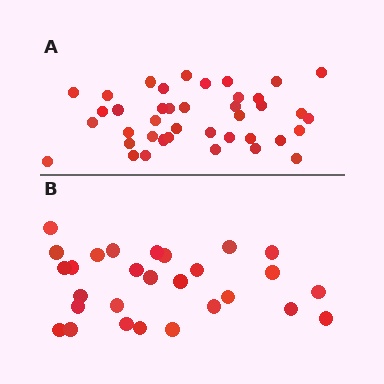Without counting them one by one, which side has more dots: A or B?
Region A (the top region) has more dots.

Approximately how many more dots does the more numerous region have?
Region A has roughly 12 or so more dots than region B.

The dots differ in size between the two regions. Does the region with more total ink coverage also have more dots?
No. Region B has more total ink coverage because its dots are larger, but region A actually contains more individual dots. Total area can be misleading — the number of items is what matters here.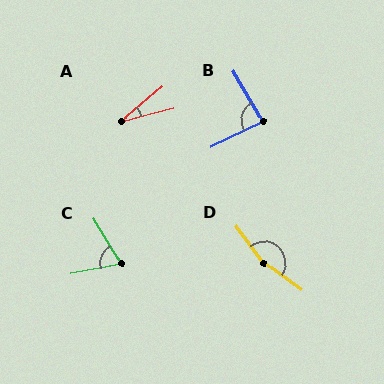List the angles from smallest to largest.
A (25°), C (70°), B (86°), D (163°).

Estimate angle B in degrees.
Approximately 86 degrees.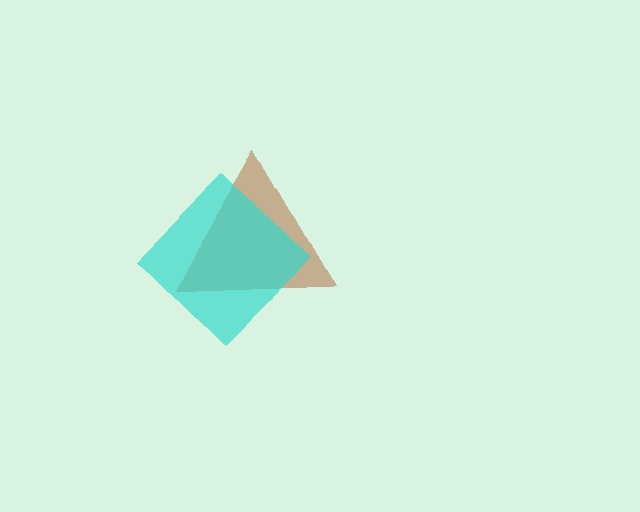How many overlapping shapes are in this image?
There are 2 overlapping shapes in the image.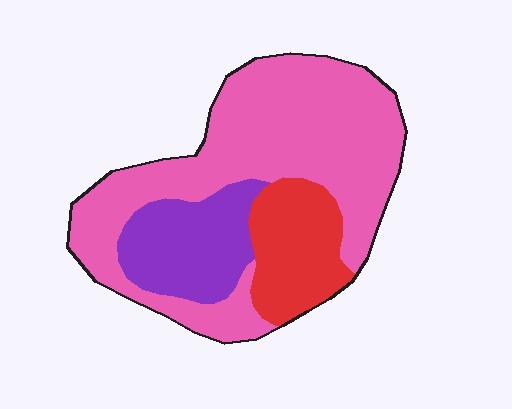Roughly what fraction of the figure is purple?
Purple takes up about one fifth (1/5) of the figure.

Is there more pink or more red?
Pink.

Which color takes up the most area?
Pink, at roughly 60%.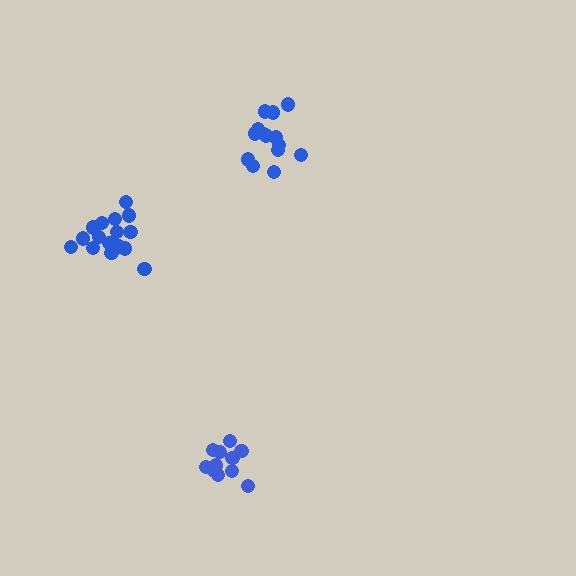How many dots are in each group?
Group 1: 16 dots, Group 2: 14 dots, Group 3: 11 dots (41 total).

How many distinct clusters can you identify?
There are 3 distinct clusters.